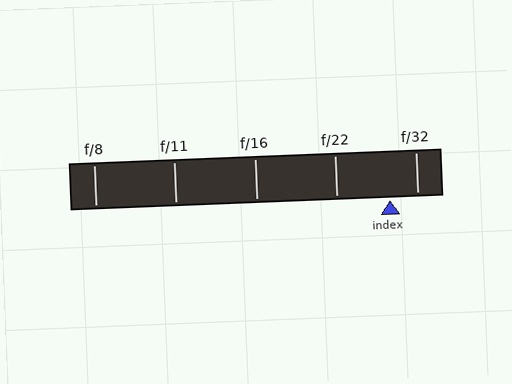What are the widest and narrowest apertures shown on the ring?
The widest aperture shown is f/8 and the narrowest is f/32.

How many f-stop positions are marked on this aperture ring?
There are 5 f-stop positions marked.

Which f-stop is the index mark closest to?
The index mark is closest to f/32.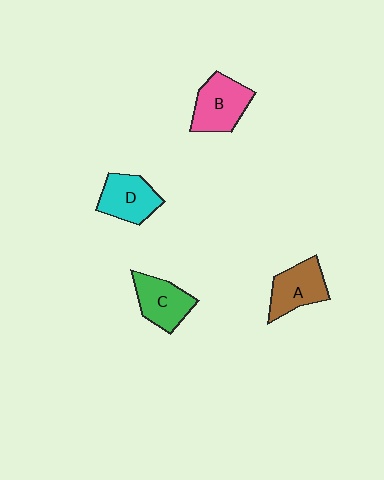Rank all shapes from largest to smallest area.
From largest to smallest: B (pink), A (brown), D (cyan), C (green).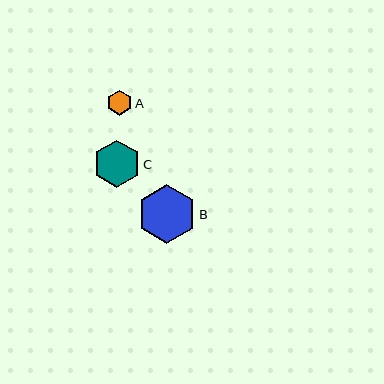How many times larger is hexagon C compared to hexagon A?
Hexagon C is approximately 1.9 times the size of hexagon A.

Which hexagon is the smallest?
Hexagon A is the smallest with a size of approximately 25 pixels.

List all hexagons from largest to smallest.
From largest to smallest: B, C, A.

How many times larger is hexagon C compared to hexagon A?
Hexagon C is approximately 1.9 times the size of hexagon A.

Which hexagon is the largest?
Hexagon B is the largest with a size of approximately 58 pixels.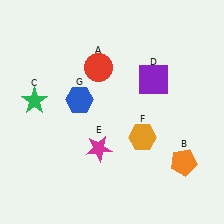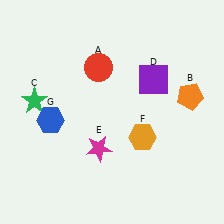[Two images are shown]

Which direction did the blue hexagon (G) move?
The blue hexagon (G) moved left.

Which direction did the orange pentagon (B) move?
The orange pentagon (B) moved up.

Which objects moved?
The objects that moved are: the orange pentagon (B), the blue hexagon (G).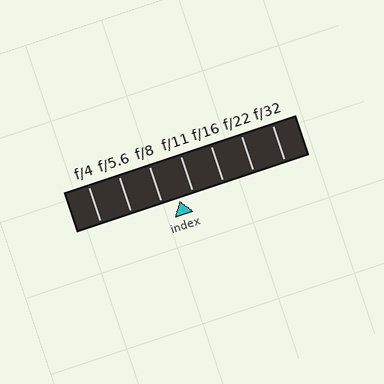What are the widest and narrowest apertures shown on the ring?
The widest aperture shown is f/4 and the narrowest is f/32.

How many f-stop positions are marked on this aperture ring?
There are 7 f-stop positions marked.